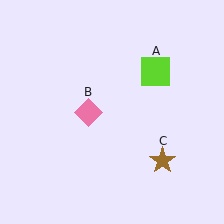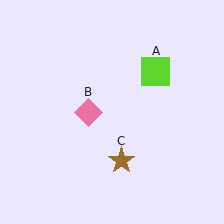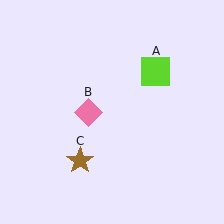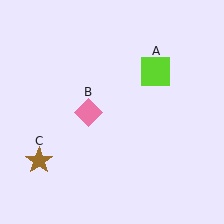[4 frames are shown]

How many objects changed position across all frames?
1 object changed position: brown star (object C).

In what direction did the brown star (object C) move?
The brown star (object C) moved left.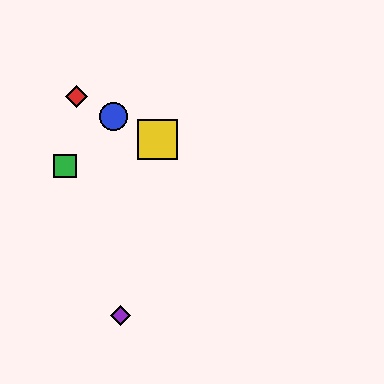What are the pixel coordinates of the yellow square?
The yellow square is at (158, 140).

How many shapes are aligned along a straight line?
3 shapes (the red diamond, the blue circle, the yellow square) are aligned along a straight line.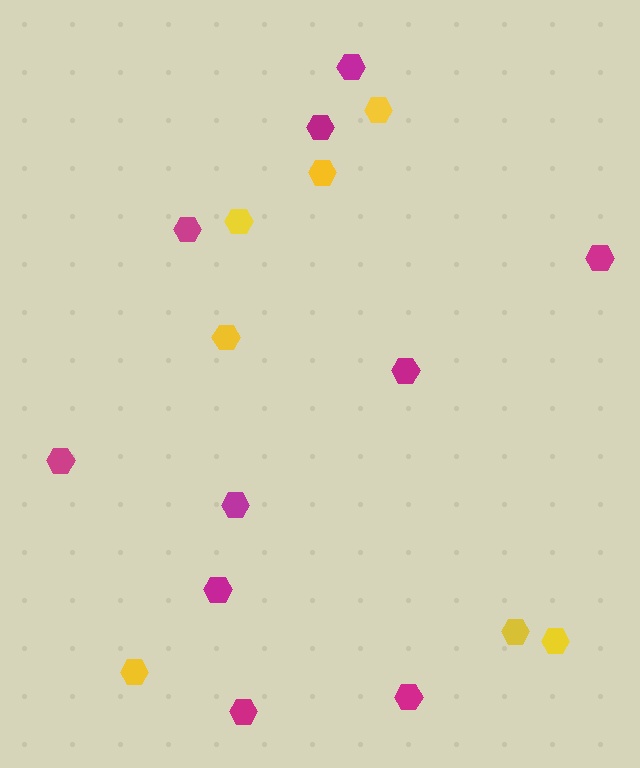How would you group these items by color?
There are 2 groups: one group of yellow hexagons (7) and one group of magenta hexagons (10).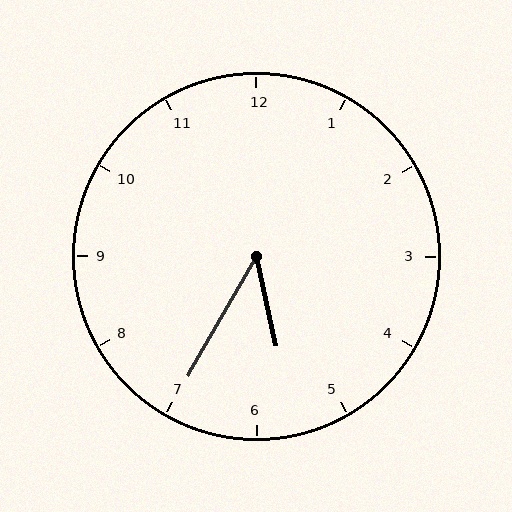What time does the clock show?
5:35.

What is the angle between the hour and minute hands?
Approximately 42 degrees.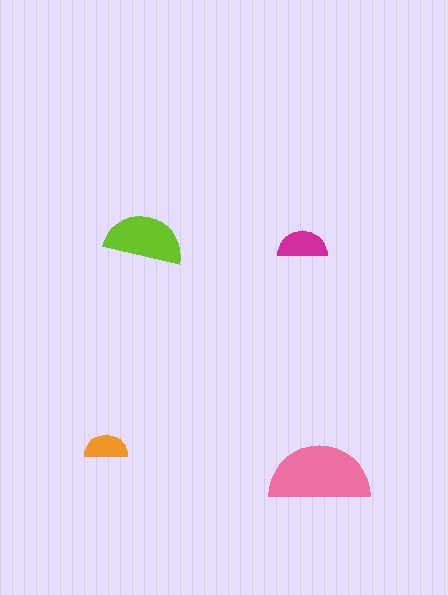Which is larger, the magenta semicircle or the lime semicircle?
The lime one.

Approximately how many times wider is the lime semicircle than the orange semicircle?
About 2 times wider.